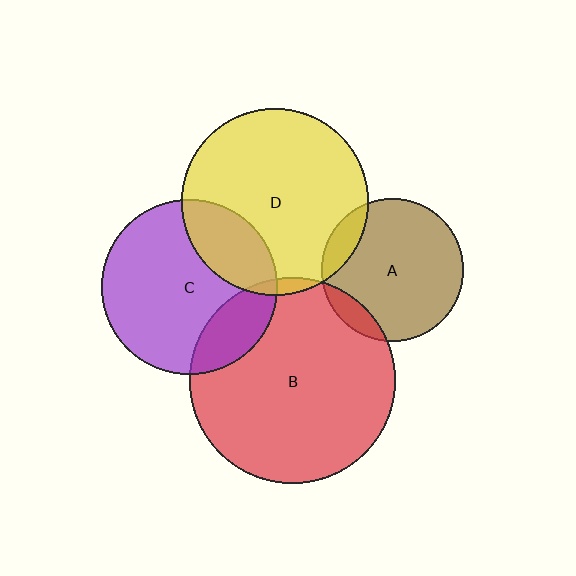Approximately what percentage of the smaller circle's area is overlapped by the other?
Approximately 5%.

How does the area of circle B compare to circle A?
Approximately 2.1 times.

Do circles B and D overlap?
Yes.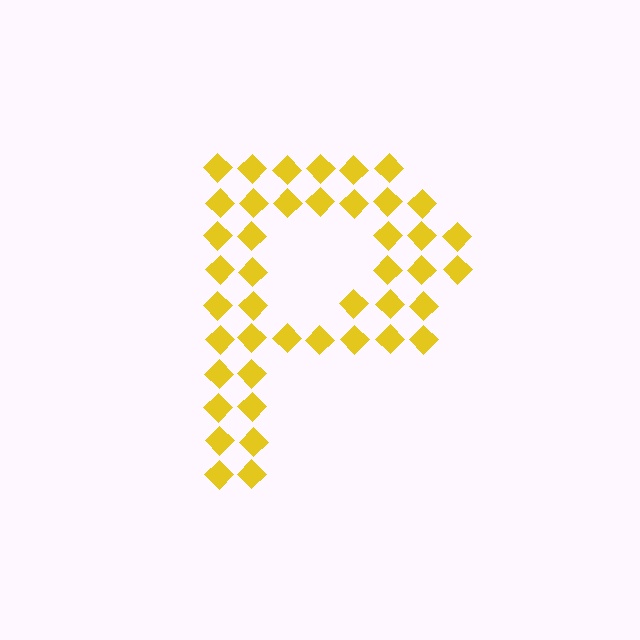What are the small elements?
The small elements are diamonds.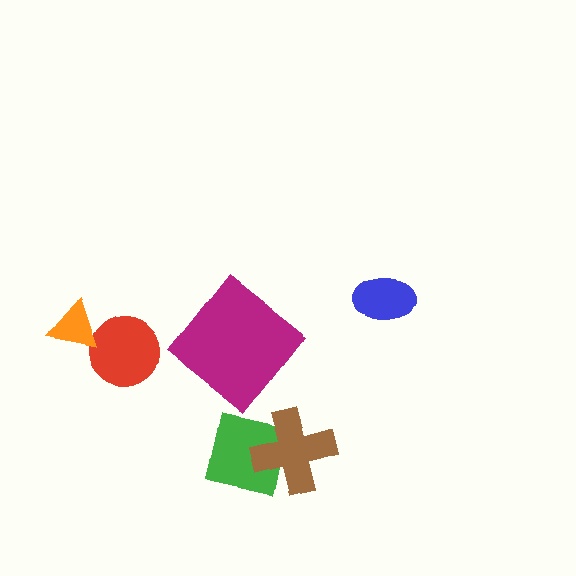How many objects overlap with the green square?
1 object overlaps with the green square.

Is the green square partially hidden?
Yes, it is partially covered by another shape.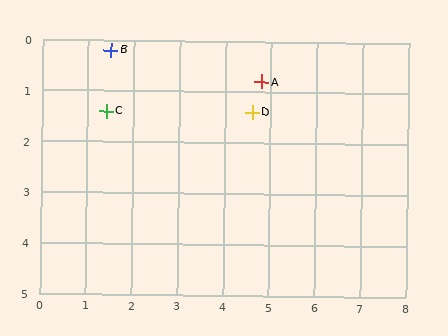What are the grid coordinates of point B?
Point B is at approximately (1.5, 0.2).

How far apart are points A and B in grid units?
Points A and B are about 3.4 grid units apart.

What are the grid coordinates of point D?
Point D is at approximately (4.6, 1.4).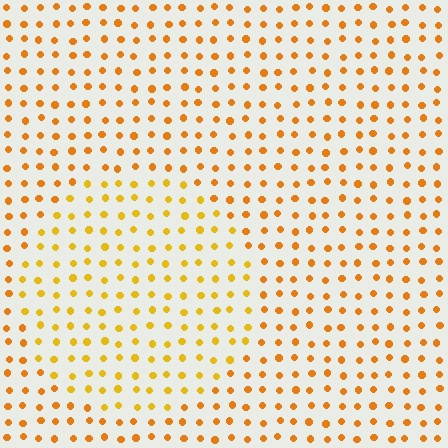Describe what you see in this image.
The image is filled with small orange elements in a uniform arrangement. A circle-shaped region is visible where the elements are tinted to a slightly different hue, forming a subtle color boundary.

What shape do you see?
I see a circle.